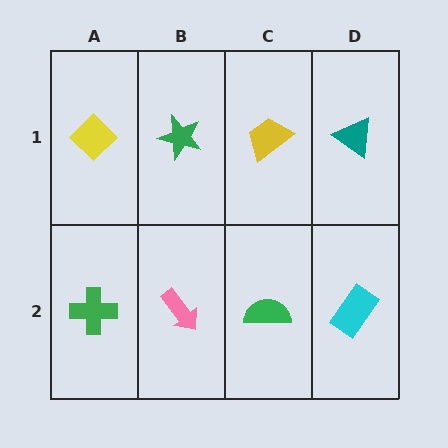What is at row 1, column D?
A teal triangle.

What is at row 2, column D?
A cyan rectangle.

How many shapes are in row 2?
4 shapes.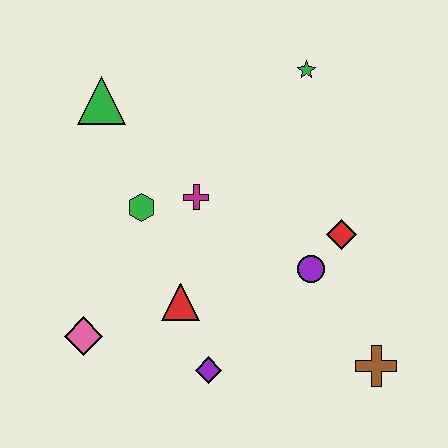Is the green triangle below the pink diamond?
No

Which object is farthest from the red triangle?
The green star is farthest from the red triangle.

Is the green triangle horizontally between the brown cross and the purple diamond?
No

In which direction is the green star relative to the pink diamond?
The green star is above the pink diamond.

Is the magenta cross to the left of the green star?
Yes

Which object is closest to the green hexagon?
The magenta cross is closest to the green hexagon.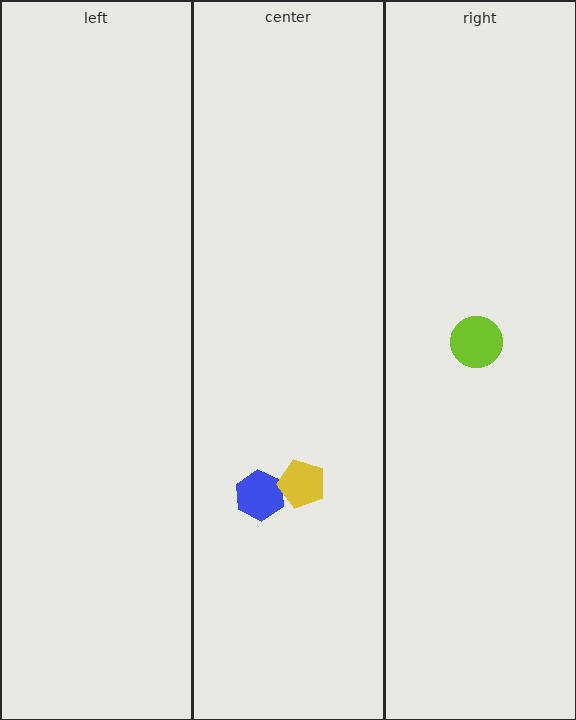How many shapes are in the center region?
2.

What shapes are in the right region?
The lime circle.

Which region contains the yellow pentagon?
The center region.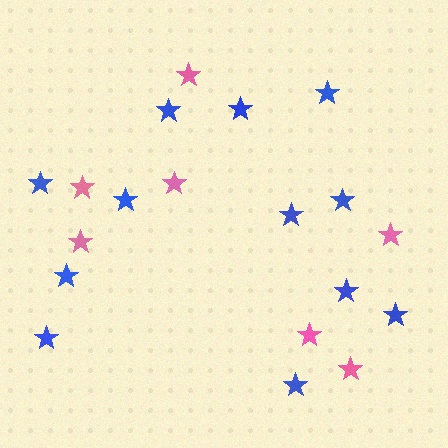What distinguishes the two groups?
There are 2 groups: one group of pink stars (7) and one group of blue stars (12).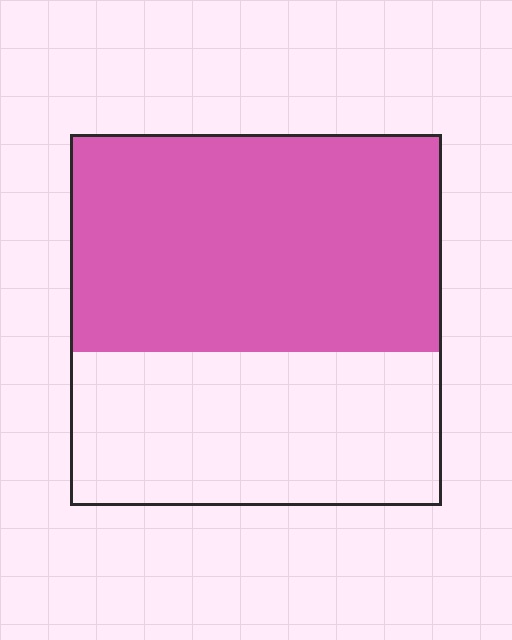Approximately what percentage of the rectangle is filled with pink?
Approximately 60%.